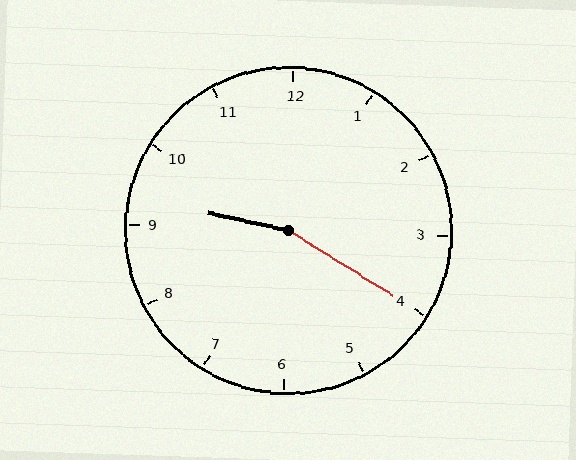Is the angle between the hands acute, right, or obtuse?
It is obtuse.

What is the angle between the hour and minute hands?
Approximately 160 degrees.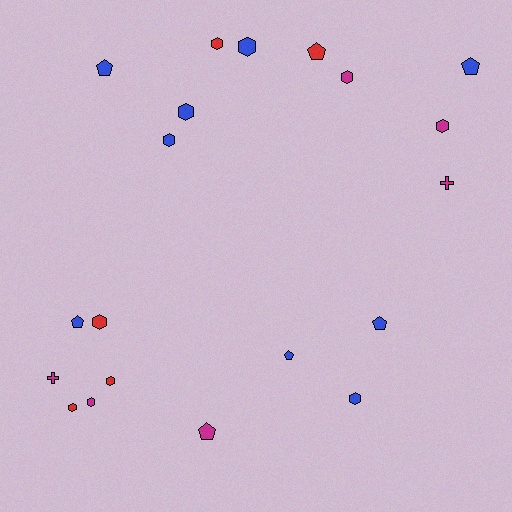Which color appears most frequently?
Blue, with 9 objects.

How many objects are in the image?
There are 20 objects.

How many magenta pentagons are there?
There is 1 magenta pentagon.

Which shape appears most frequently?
Hexagon, with 11 objects.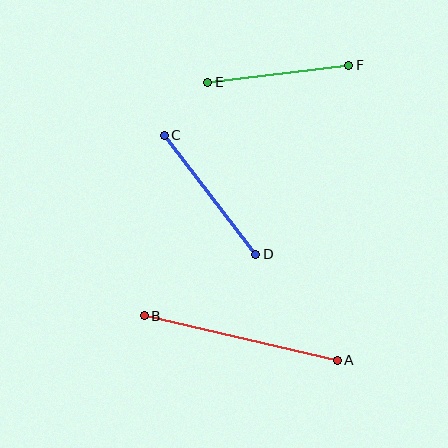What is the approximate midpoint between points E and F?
The midpoint is at approximately (278, 74) pixels.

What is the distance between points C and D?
The distance is approximately 150 pixels.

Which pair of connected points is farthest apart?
Points A and B are farthest apart.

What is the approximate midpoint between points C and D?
The midpoint is at approximately (210, 195) pixels.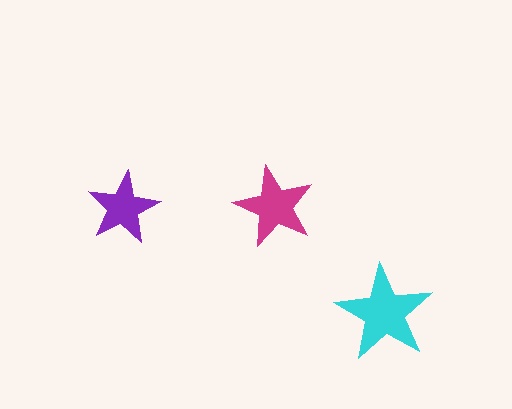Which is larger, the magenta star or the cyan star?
The cyan one.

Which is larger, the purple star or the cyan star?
The cyan one.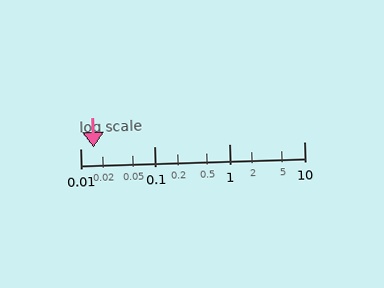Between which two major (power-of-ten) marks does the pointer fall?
The pointer is between 0.01 and 0.1.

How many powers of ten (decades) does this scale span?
The scale spans 3 decades, from 0.01 to 10.